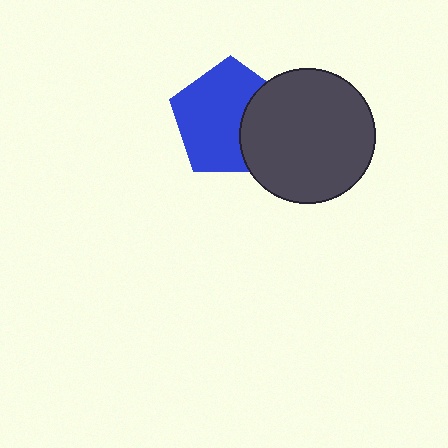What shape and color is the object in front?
The object in front is a dark gray circle.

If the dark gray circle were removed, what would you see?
You would see the complete blue pentagon.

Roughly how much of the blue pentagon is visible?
Most of it is visible (roughly 68%).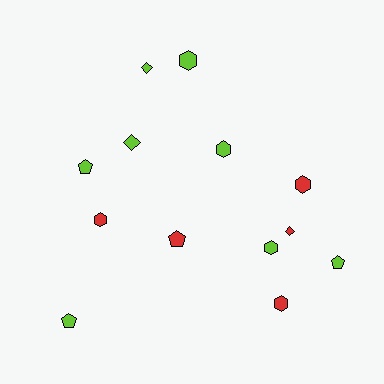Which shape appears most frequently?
Hexagon, with 6 objects.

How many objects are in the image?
There are 13 objects.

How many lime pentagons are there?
There are 3 lime pentagons.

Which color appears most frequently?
Lime, with 8 objects.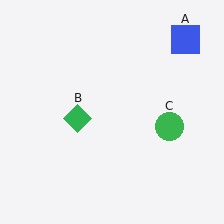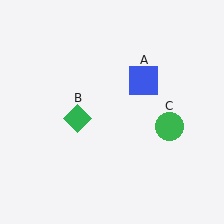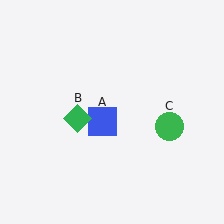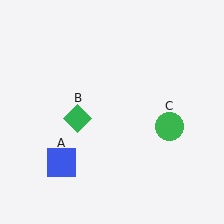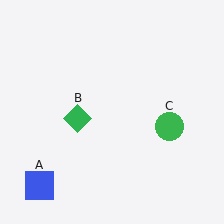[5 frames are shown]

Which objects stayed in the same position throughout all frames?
Green diamond (object B) and green circle (object C) remained stationary.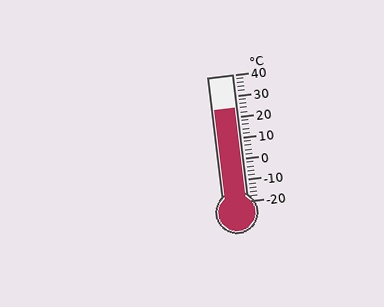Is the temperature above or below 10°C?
The temperature is above 10°C.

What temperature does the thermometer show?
The thermometer shows approximately 24°C.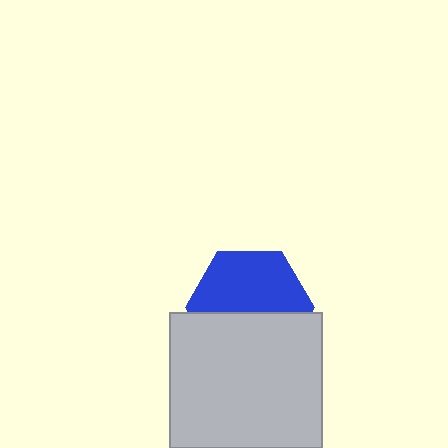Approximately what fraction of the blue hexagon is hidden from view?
Roughly 45% of the blue hexagon is hidden behind the light gray rectangle.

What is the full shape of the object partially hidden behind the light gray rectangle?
The partially hidden object is a blue hexagon.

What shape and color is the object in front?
The object in front is a light gray rectangle.